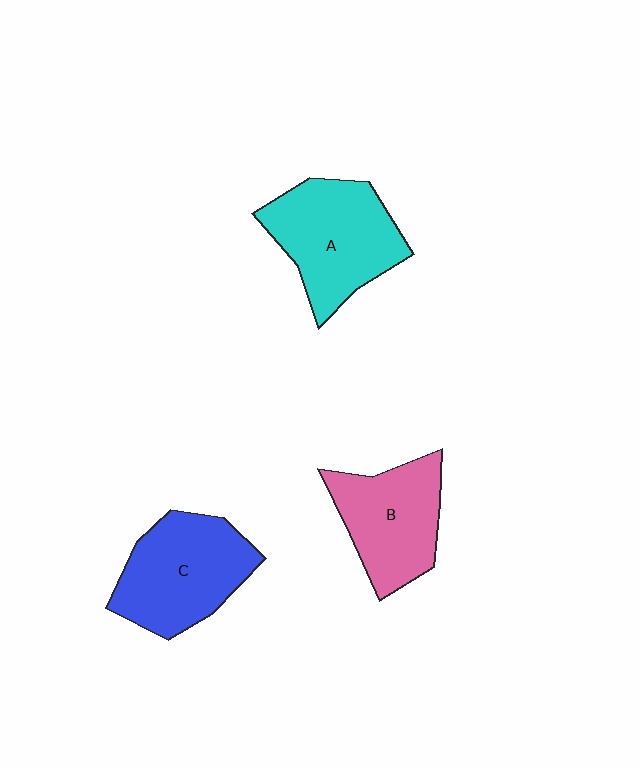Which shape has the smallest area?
Shape B (pink).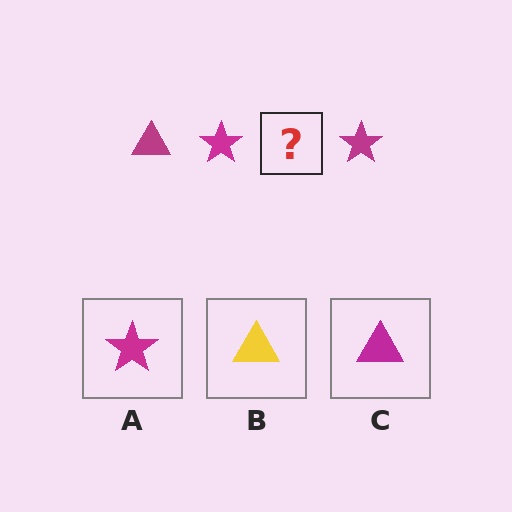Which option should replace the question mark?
Option C.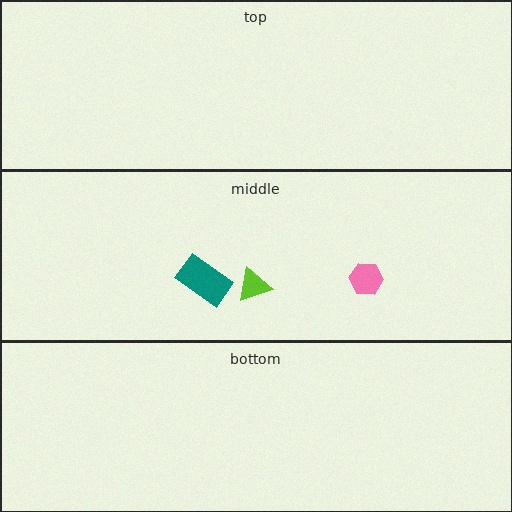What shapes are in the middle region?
The lime triangle, the teal rectangle, the pink hexagon.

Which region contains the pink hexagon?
The middle region.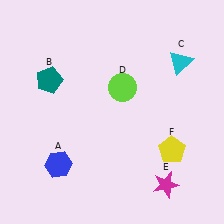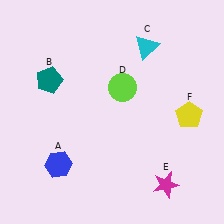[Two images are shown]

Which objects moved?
The objects that moved are: the cyan triangle (C), the yellow pentagon (F).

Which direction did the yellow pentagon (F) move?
The yellow pentagon (F) moved up.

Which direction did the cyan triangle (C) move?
The cyan triangle (C) moved left.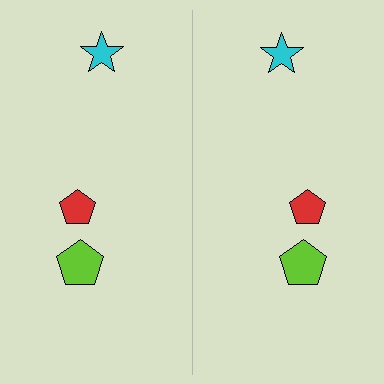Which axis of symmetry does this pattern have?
The pattern has a vertical axis of symmetry running through the center of the image.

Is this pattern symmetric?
Yes, this pattern has bilateral (reflection) symmetry.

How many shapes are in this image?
There are 6 shapes in this image.